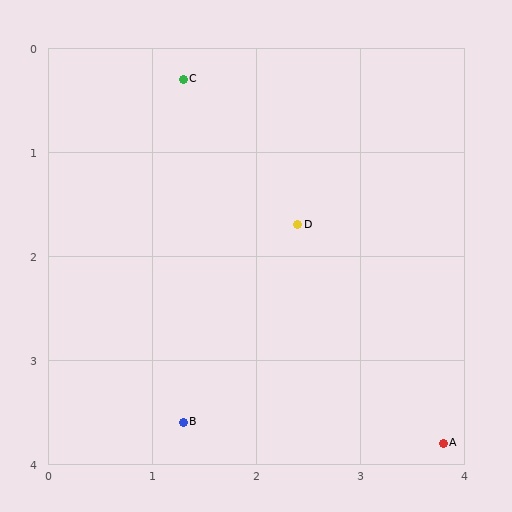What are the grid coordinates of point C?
Point C is at approximately (1.3, 0.3).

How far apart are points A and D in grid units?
Points A and D are about 2.5 grid units apart.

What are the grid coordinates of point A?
Point A is at approximately (3.8, 3.8).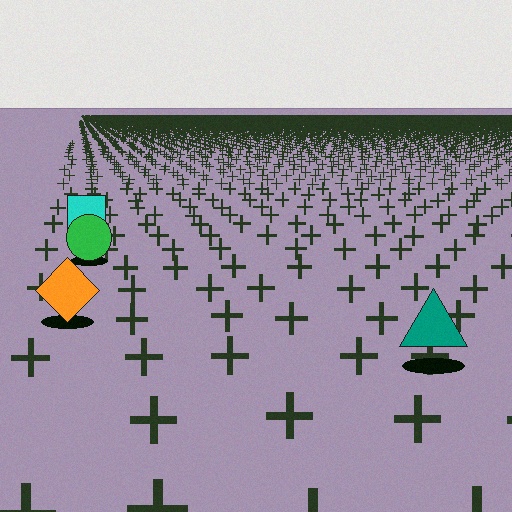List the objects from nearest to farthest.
From nearest to farthest: the teal triangle, the orange diamond, the green circle, the cyan square.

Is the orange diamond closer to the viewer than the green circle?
Yes. The orange diamond is closer — you can tell from the texture gradient: the ground texture is coarser near it.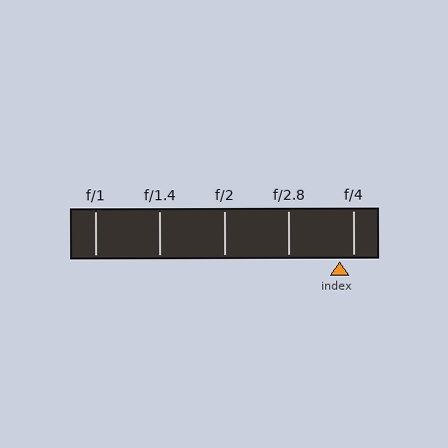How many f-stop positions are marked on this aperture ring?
There are 5 f-stop positions marked.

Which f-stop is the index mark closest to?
The index mark is closest to f/4.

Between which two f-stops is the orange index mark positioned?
The index mark is between f/2.8 and f/4.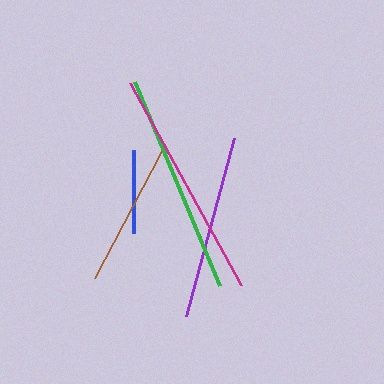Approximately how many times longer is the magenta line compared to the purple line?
The magenta line is approximately 1.3 times the length of the purple line.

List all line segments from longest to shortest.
From longest to shortest: magenta, green, purple, brown, blue.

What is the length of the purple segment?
The purple segment is approximately 184 pixels long.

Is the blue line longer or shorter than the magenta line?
The magenta line is longer than the blue line.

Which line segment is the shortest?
The blue line is the shortest at approximately 83 pixels.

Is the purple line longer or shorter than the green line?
The green line is longer than the purple line.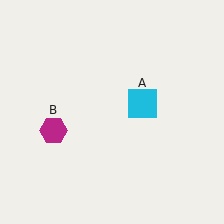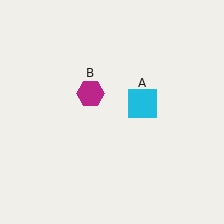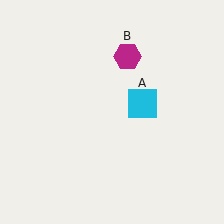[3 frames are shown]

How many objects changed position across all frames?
1 object changed position: magenta hexagon (object B).